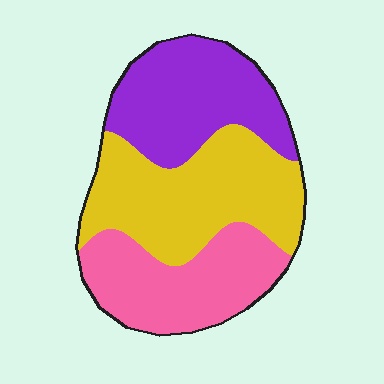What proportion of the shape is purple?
Purple covers roughly 30% of the shape.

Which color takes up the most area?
Yellow, at roughly 40%.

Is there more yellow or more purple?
Yellow.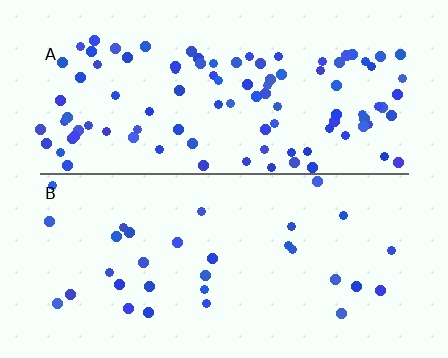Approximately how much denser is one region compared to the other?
Approximately 3.2× — region A over region B.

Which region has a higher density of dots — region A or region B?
A (the top).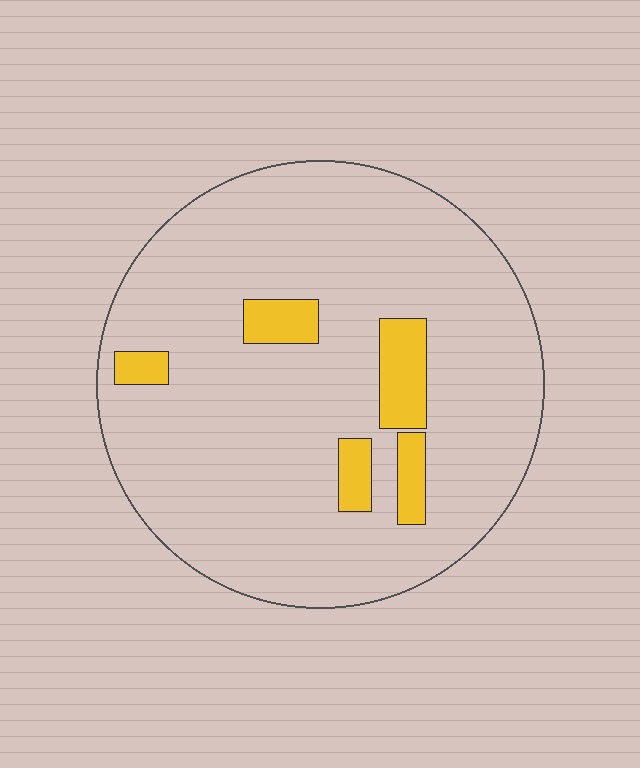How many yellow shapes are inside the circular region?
5.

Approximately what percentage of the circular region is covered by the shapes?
Approximately 10%.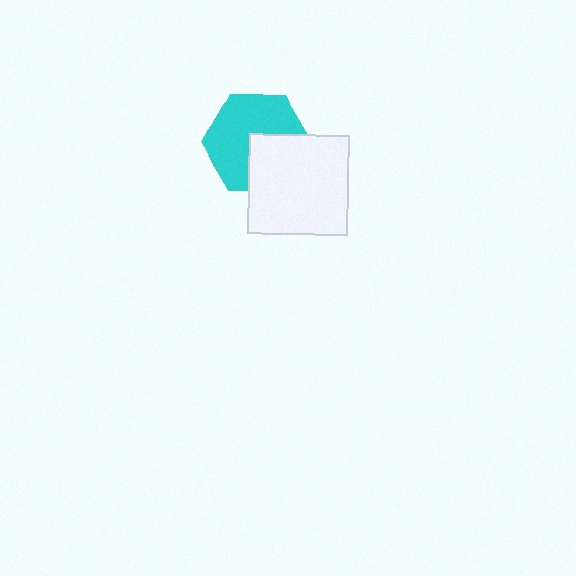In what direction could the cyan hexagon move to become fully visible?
The cyan hexagon could move toward the upper-left. That would shift it out from behind the white square entirely.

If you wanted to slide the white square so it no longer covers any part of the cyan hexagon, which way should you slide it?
Slide it toward the lower-right — that is the most direct way to separate the two shapes.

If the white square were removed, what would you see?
You would see the complete cyan hexagon.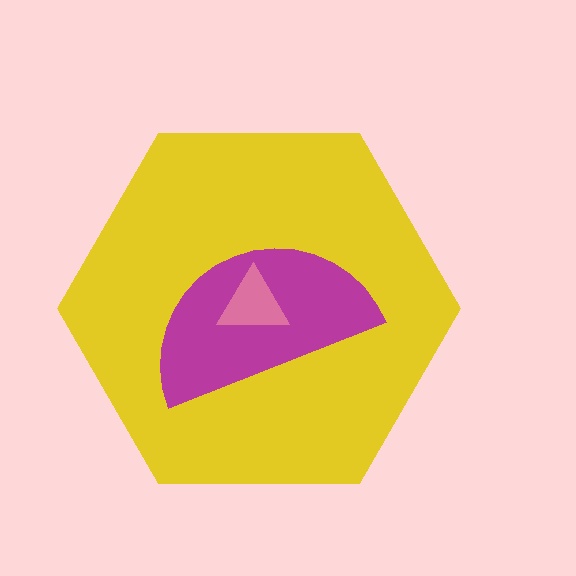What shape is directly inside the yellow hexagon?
The magenta semicircle.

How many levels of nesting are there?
3.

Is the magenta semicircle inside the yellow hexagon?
Yes.